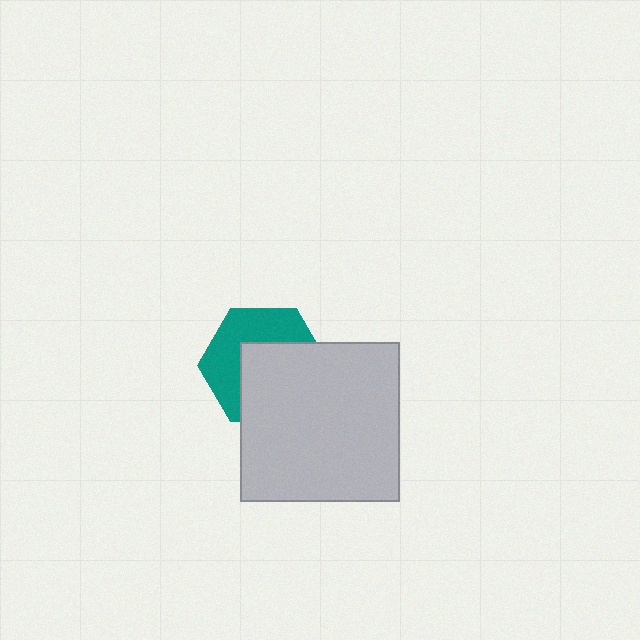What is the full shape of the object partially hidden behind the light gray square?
The partially hidden object is a teal hexagon.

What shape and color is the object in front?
The object in front is a light gray square.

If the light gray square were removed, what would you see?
You would see the complete teal hexagon.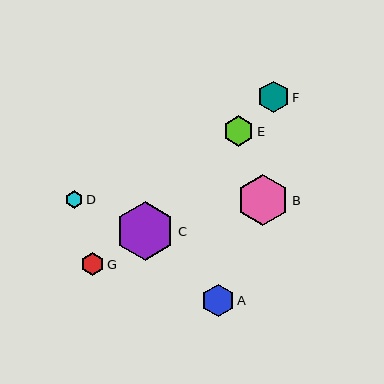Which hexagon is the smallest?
Hexagon D is the smallest with a size of approximately 17 pixels.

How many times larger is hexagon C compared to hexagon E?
Hexagon C is approximately 2.0 times the size of hexagon E.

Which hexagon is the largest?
Hexagon C is the largest with a size of approximately 59 pixels.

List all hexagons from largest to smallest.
From largest to smallest: C, B, A, F, E, G, D.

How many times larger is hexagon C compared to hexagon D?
Hexagon C is approximately 3.4 times the size of hexagon D.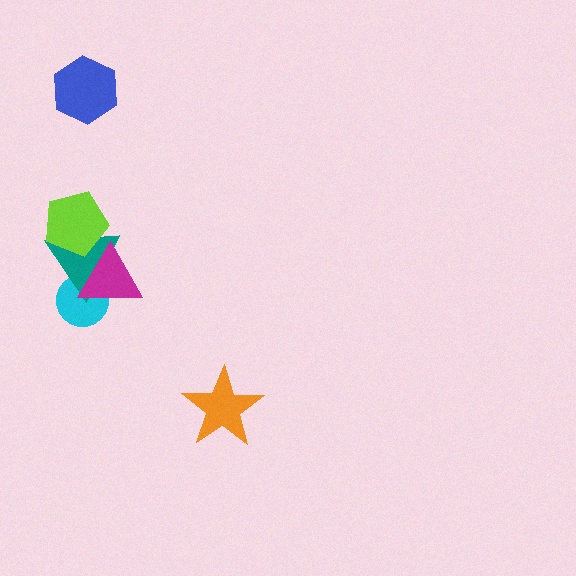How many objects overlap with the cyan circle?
2 objects overlap with the cyan circle.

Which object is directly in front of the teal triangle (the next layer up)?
The lime pentagon is directly in front of the teal triangle.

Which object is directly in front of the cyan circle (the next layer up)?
The teal triangle is directly in front of the cyan circle.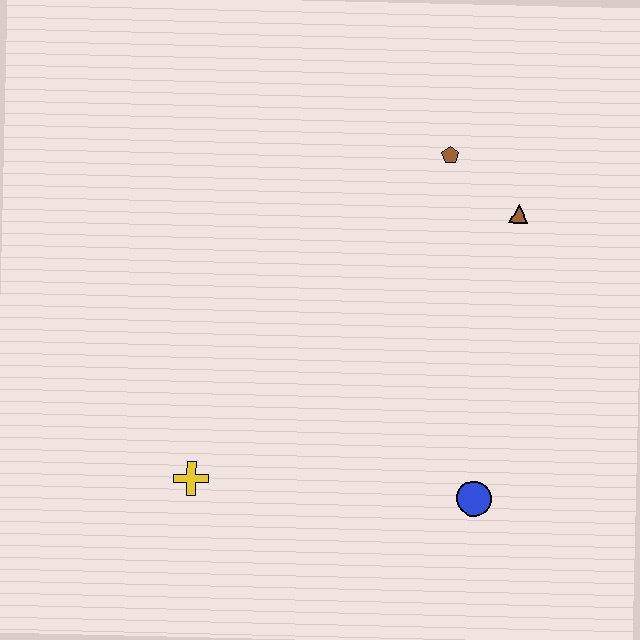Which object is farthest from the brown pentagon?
The yellow cross is farthest from the brown pentagon.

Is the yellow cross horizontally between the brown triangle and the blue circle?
No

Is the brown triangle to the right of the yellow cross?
Yes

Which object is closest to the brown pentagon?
The brown triangle is closest to the brown pentagon.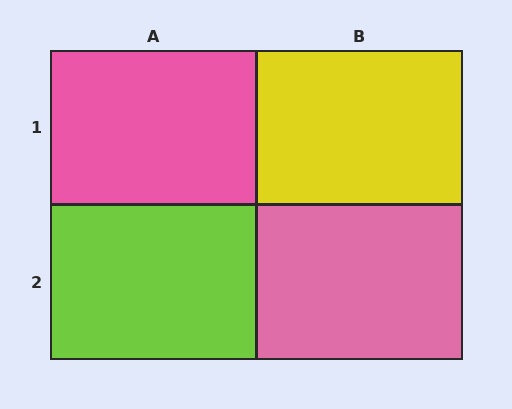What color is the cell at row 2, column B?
Pink.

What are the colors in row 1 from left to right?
Pink, yellow.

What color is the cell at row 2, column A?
Lime.